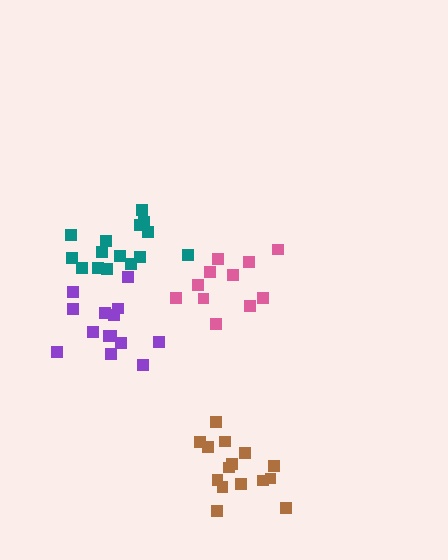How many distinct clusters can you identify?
There are 4 distinct clusters.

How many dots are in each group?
Group 1: 15 dots, Group 2: 14 dots, Group 3: 11 dots, Group 4: 15 dots (55 total).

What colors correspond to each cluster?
The clusters are colored: brown, purple, pink, teal.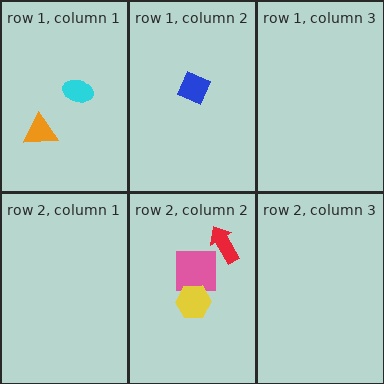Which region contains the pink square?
The row 2, column 2 region.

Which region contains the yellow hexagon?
The row 2, column 2 region.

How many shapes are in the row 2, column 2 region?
3.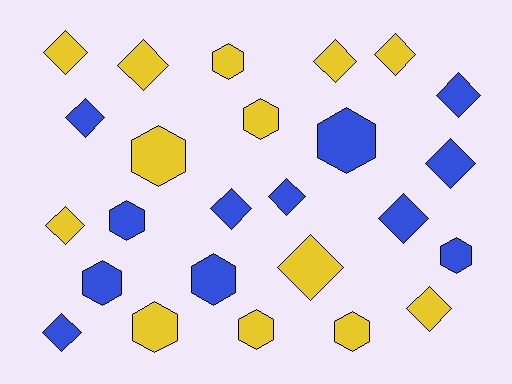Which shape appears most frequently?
Diamond, with 14 objects.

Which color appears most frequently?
Yellow, with 13 objects.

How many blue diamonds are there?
There are 7 blue diamonds.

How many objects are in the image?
There are 25 objects.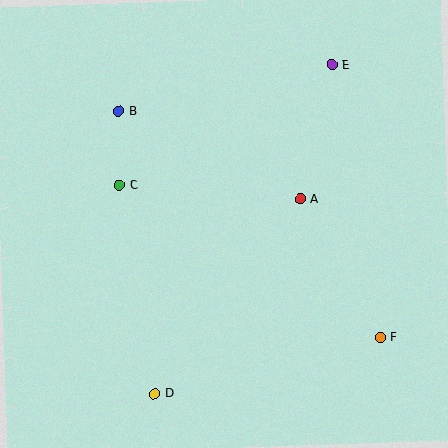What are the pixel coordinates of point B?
Point B is at (119, 111).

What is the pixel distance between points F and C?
The distance between F and C is 302 pixels.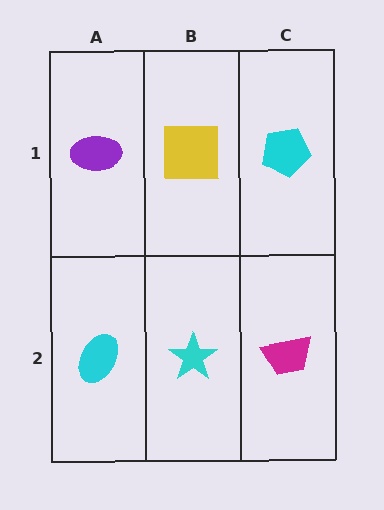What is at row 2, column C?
A magenta trapezoid.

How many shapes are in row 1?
3 shapes.